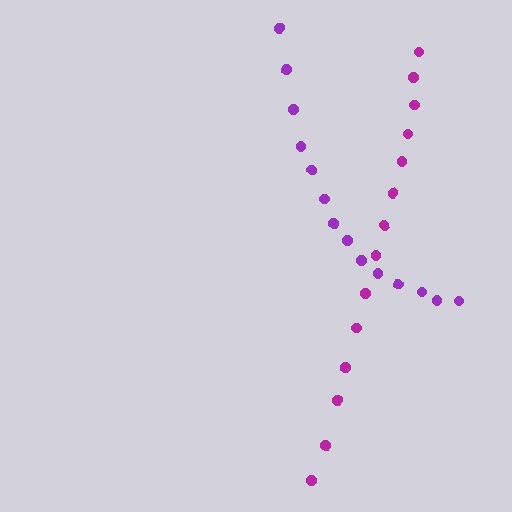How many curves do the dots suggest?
There are 2 distinct paths.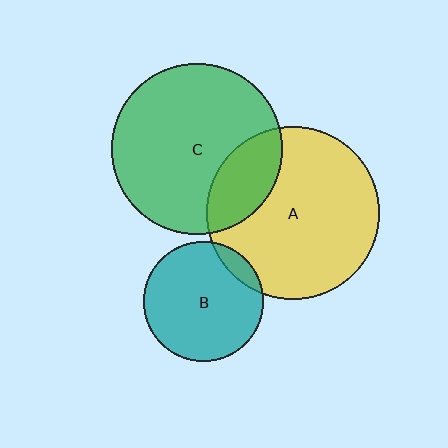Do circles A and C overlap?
Yes.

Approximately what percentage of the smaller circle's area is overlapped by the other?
Approximately 20%.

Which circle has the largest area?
Circle A (yellow).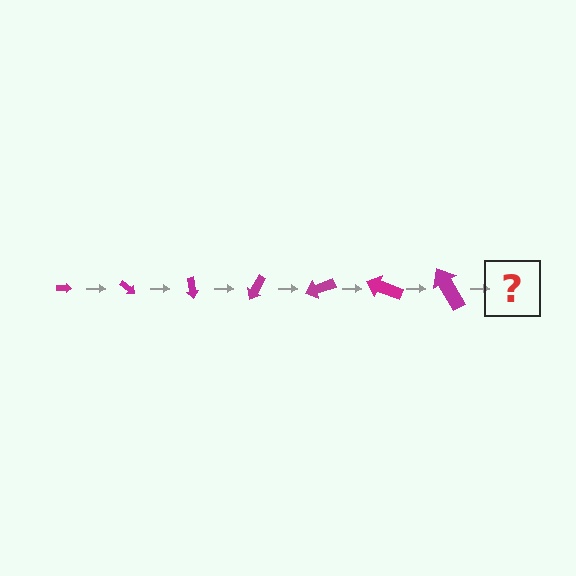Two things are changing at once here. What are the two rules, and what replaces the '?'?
The two rules are that the arrow grows larger each step and it rotates 40 degrees each step. The '?' should be an arrow, larger than the previous one and rotated 280 degrees from the start.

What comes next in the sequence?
The next element should be an arrow, larger than the previous one and rotated 280 degrees from the start.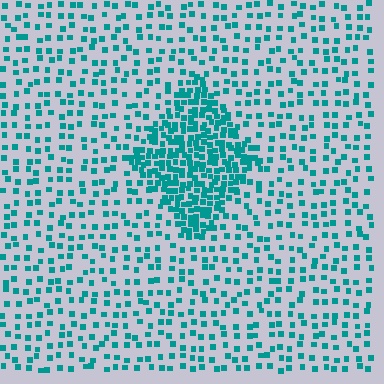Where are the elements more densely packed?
The elements are more densely packed inside the diamond boundary.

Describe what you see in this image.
The image contains small teal elements arranged at two different densities. A diamond-shaped region is visible where the elements are more densely packed than the surrounding area.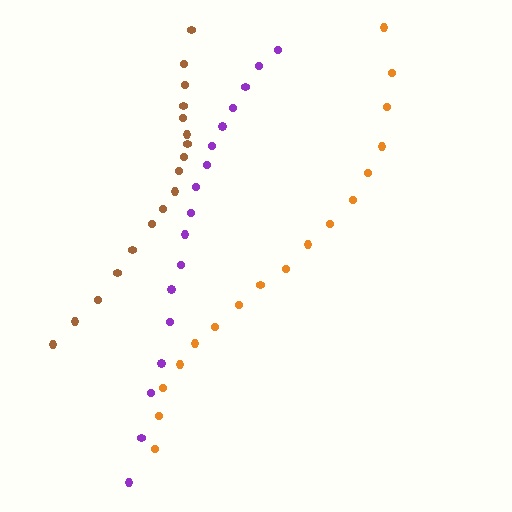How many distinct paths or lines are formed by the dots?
There are 3 distinct paths.